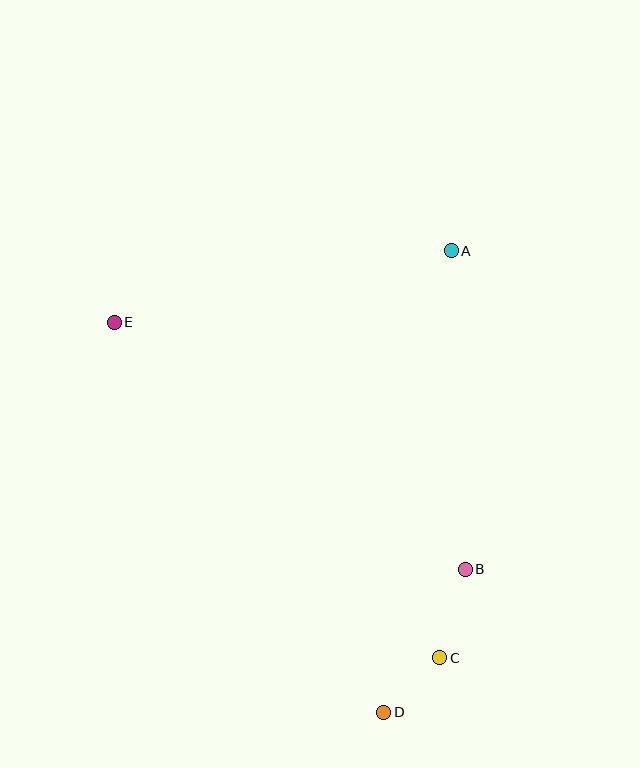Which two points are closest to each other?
Points C and D are closest to each other.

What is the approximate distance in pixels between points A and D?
The distance between A and D is approximately 467 pixels.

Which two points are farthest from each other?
Points D and E are farthest from each other.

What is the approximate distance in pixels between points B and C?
The distance between B and C is approximately 92 pixels.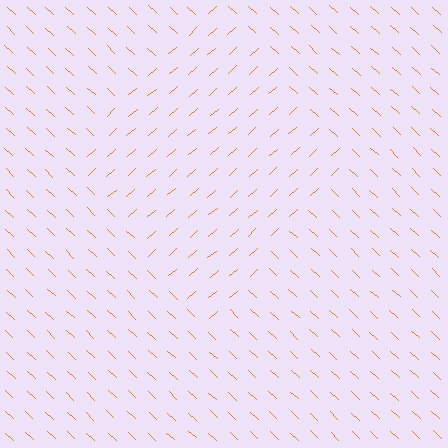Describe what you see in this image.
The image is filled with small orange line segments. A diamond region in the image has lines oriented differently from the surrounding lines, creating a visible texture boundary.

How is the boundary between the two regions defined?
The boundary is defined purely by a change in line orientation (approximately 84 degrees difference). All lines are the same color and thickness.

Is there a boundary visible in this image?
Yes, there is a texture boundary formed by a change in line orientation.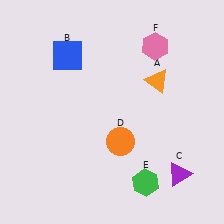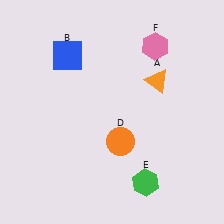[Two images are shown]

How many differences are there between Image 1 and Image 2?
There is 1 difference between the two images.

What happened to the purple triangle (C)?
The purple triangle (C) was removed in Image 2. It was in the bottom-right area of Image 1.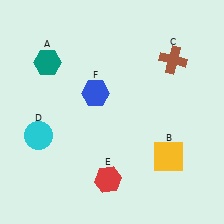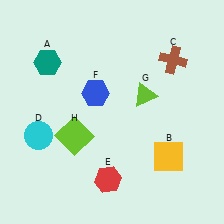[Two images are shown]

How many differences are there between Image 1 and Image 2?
There are 2 differences between the two images.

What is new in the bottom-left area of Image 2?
A lime square (H) was added in the bottom-left area of Image 2.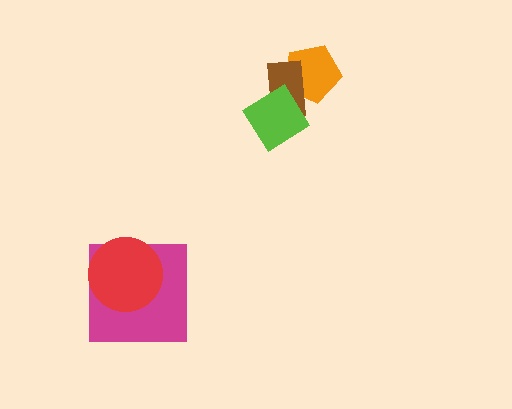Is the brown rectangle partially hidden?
Yes, it is partially covered by another shape.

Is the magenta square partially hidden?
Yes, it is partially covered by another shape.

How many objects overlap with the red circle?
1 object overlaps with the red circle.